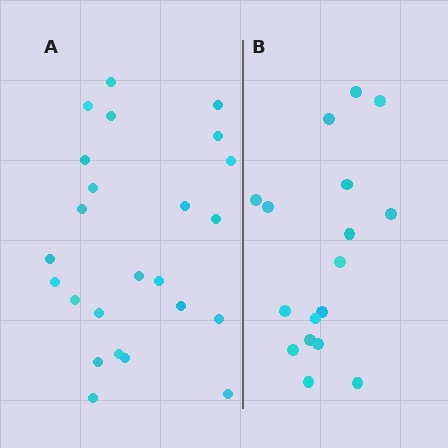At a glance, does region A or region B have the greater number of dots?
Region A (the left region) has more dots.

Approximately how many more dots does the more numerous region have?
Region A has roughly 8 or so more dots than region B.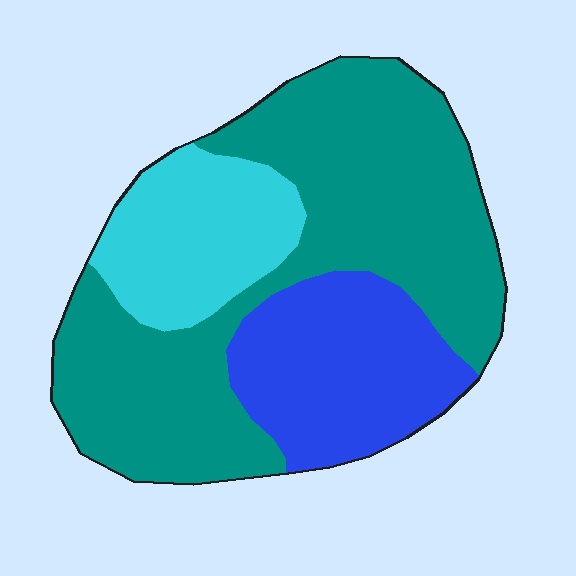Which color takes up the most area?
Teal, at roughly 55%.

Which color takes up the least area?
Cyan, at roughly 20%.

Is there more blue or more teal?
Teal.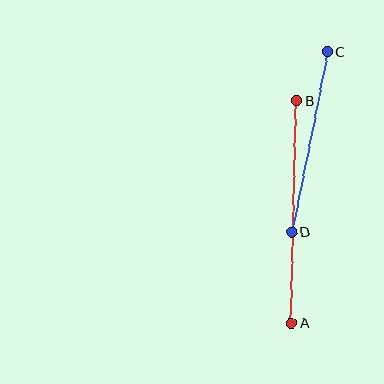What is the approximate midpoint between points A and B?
The midpoint is at approximately (294, 212) pixels.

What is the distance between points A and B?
The distance is approximately 222 pixels.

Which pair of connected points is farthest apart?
Points A and B are farthest apart.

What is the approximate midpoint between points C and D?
The midpoint is at approximately (309, 142) pixels.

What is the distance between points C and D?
The distance is approximately 184 pixels.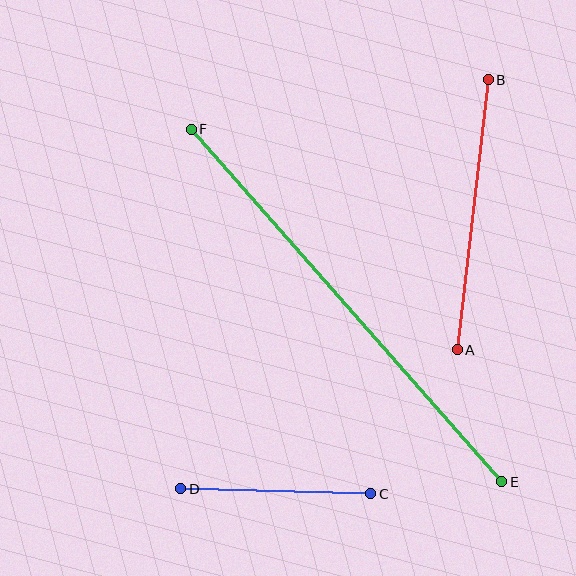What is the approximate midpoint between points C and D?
The midpoint is at approximately (276, 491) pixels.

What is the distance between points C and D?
The distance is approximately 190 pixels.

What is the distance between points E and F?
The distance is approximately 469 pixels.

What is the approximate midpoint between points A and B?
The midpoint is at approximately (473, 215) pixels.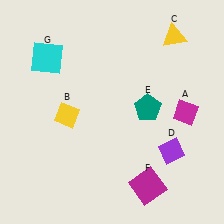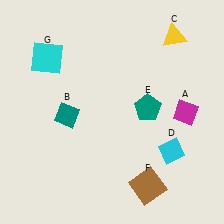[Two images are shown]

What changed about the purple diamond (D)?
In Image 1, D is purple. In Image 2, it changed to cyan.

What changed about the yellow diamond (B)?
In Image 1, B is yellow. In Image 2, it changed to teal.